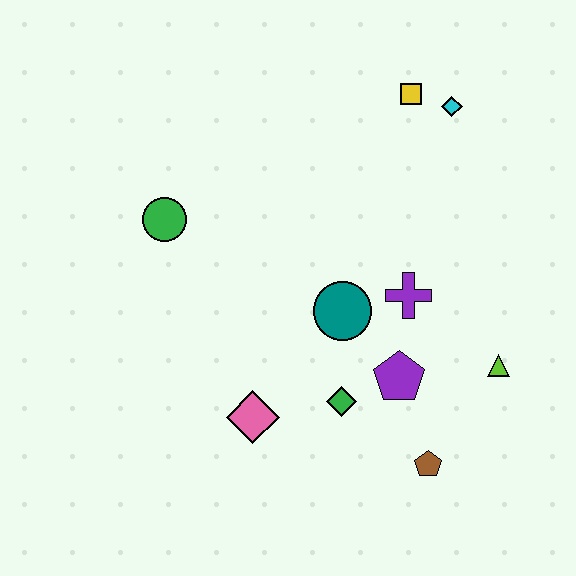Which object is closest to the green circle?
The teal circle is closest to the green circle.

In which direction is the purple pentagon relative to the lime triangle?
The purple pentagon is to the left of the lime triangle.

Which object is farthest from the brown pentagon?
The yellow square is farthest from the brown pentagon.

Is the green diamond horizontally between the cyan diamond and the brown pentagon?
No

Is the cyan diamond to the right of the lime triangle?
No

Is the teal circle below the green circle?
Yes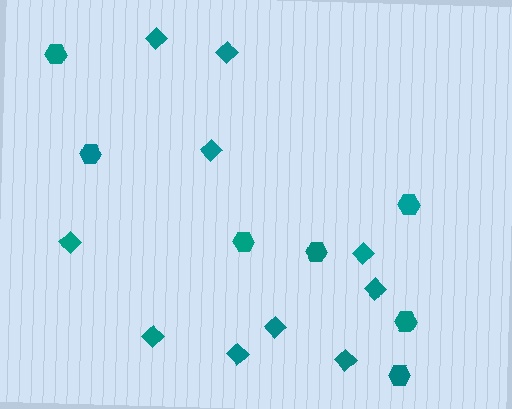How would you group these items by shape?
There are 2 groups: one group of diamonds (10) and one group of hexagons (7).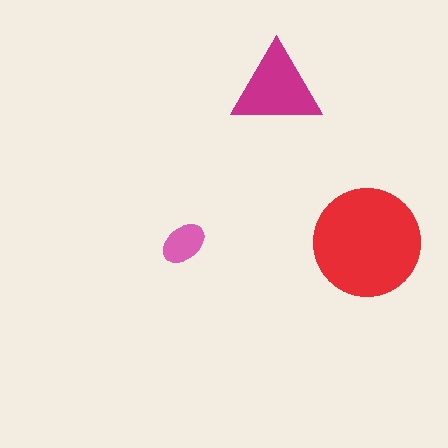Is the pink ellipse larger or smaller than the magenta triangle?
Smaller.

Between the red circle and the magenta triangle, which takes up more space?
The red circle.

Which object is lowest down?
The pink ellipse is bottommost.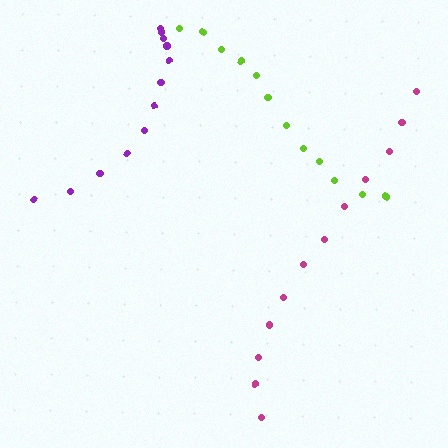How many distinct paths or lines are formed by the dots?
There are 3 distinct paths.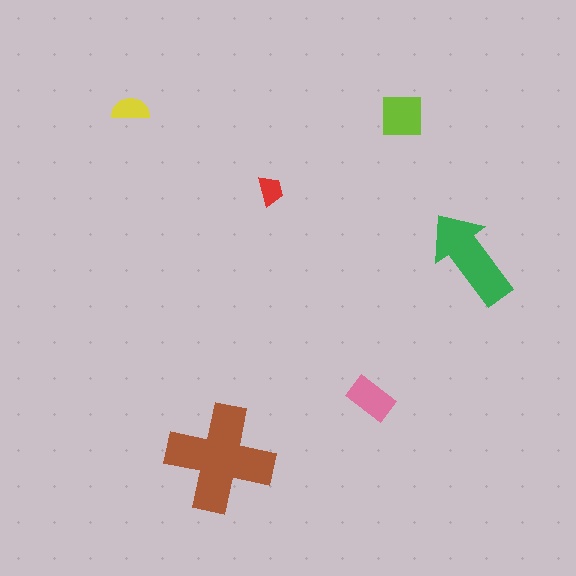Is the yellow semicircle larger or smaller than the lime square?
Smaller.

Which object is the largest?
The brown cross.